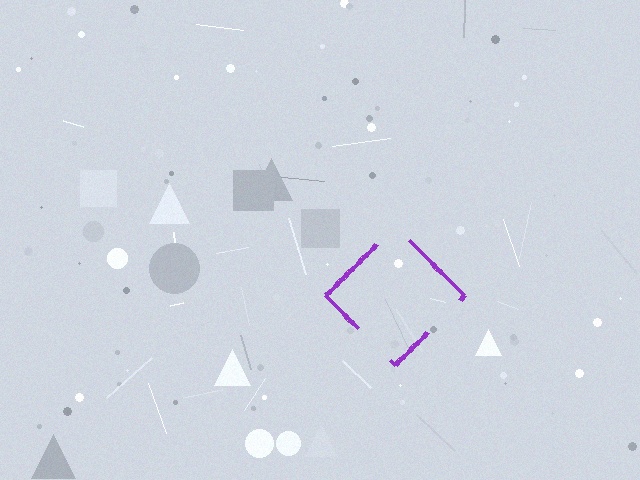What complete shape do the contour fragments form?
The contour fragments form a diamond.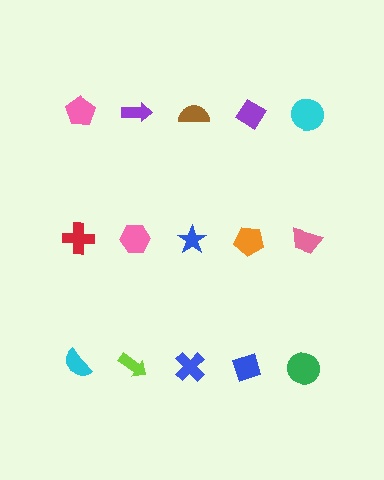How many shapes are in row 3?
5 shapes.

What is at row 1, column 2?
A purple arrow.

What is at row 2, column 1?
A red cross.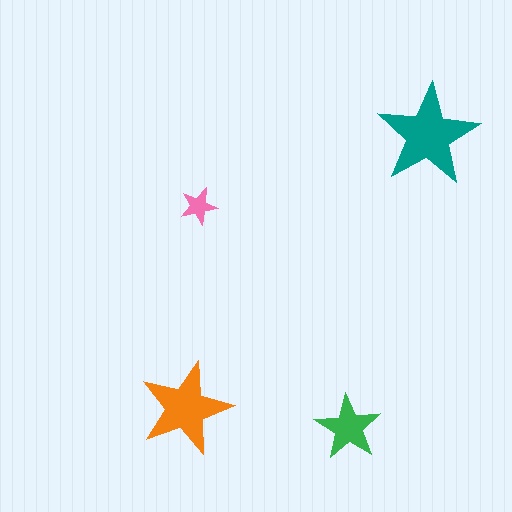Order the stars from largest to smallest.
the teal one, the orange one, the green one, the pink one.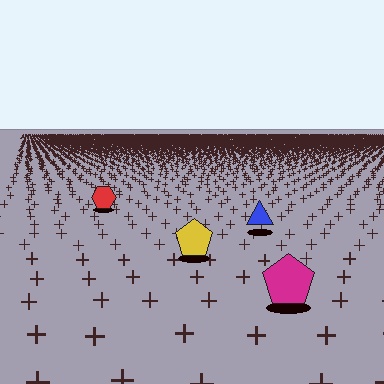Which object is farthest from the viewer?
The red hexagon is farthest from the viewer. It appears smaller and the ground texture around it is denser.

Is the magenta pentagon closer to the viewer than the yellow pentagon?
Yes. The magenta pentagon is closer — you can tell from the texture gradient: the ground texture is coarser near it.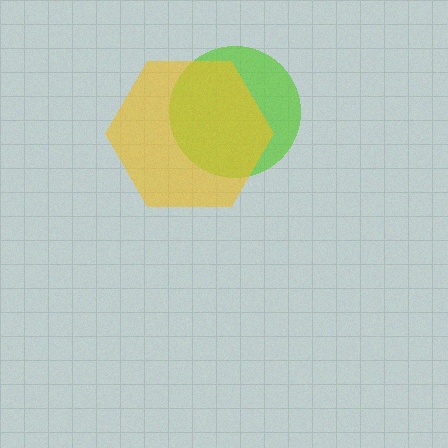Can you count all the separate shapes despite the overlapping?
Yes, there are 2 separate shapes.